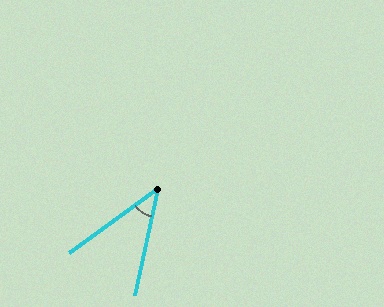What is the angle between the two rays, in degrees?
Approximately 42 degrees.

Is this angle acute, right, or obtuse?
It is acute.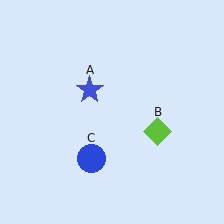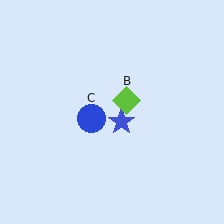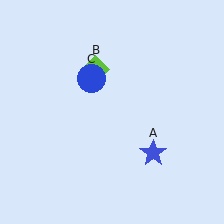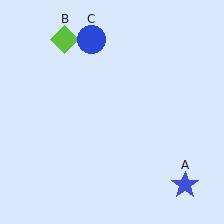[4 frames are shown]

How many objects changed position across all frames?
3 objects changed position: blue star (object A), lime diamond (object B), blue circle (object C).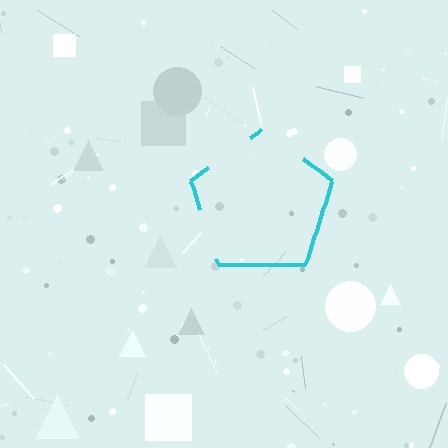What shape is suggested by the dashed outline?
The dashed outline suggests a pentagon.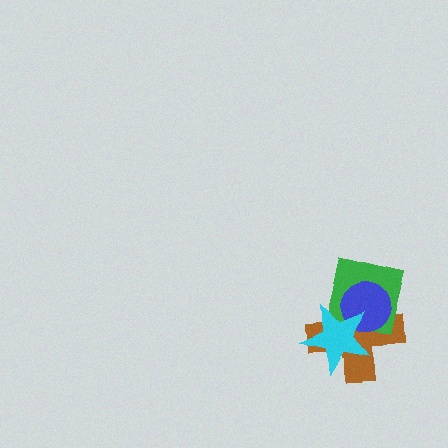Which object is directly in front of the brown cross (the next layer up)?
The green square is directly in front of the brown cross.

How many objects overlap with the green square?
3 objects overlap with the green square.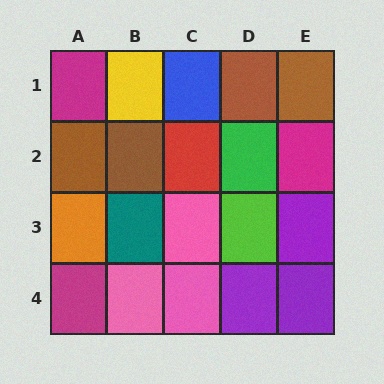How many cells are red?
1 cell is red.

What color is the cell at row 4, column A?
Magenta.